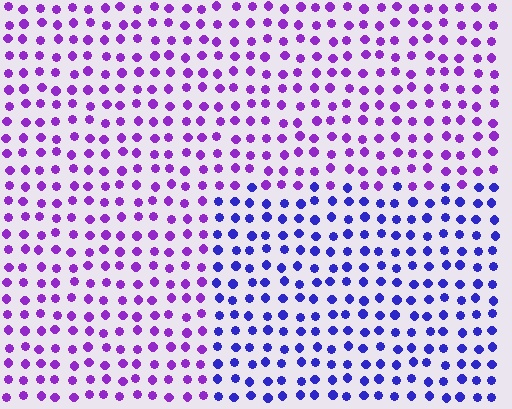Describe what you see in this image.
The image is filled with small purple elements in a uniform arrangement. A rectangle-shaped region is visible where the elements are tinted to a slightly different hue, forming a subtle color boundary.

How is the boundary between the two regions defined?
The boundary is defined purely by a slight shift in hue (about 38 degrees). Spacing, size, and orientation are identical on both sides.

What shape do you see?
I see a rectangle.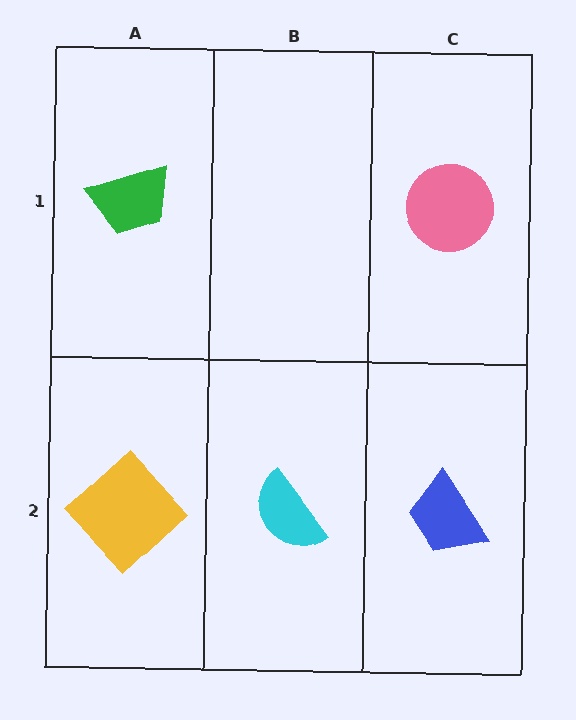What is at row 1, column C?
A pink circle.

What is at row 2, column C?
A blue trapezoid.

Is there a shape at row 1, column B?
No, that cell is empty.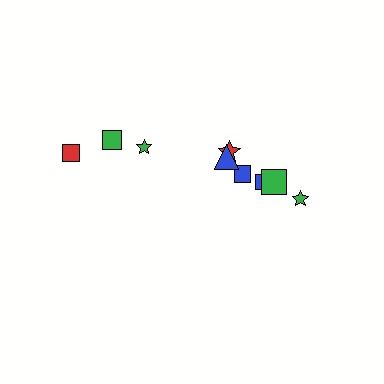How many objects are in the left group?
There are 3 objects.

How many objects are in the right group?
There are 6 objects.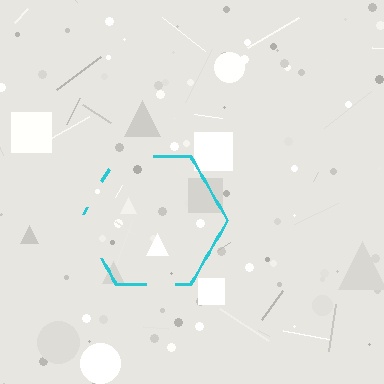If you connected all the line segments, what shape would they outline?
They would outline a hexagon.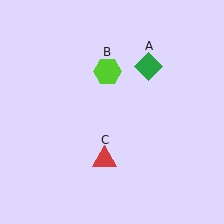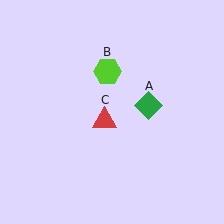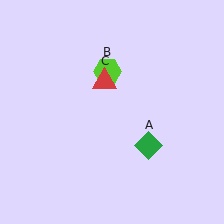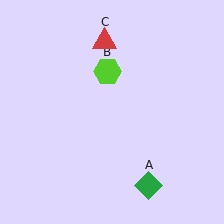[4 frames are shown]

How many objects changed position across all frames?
2 objects changed position: green diamond (object A), red triangle (object C).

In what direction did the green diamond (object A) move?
The green diamond (object A) moved down.